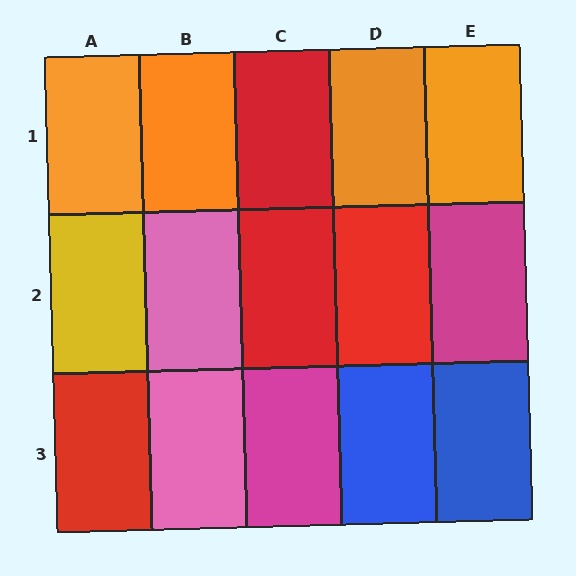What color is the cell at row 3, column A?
Red.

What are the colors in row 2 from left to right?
Yellow, pink, red, red, magenta.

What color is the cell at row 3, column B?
Pink.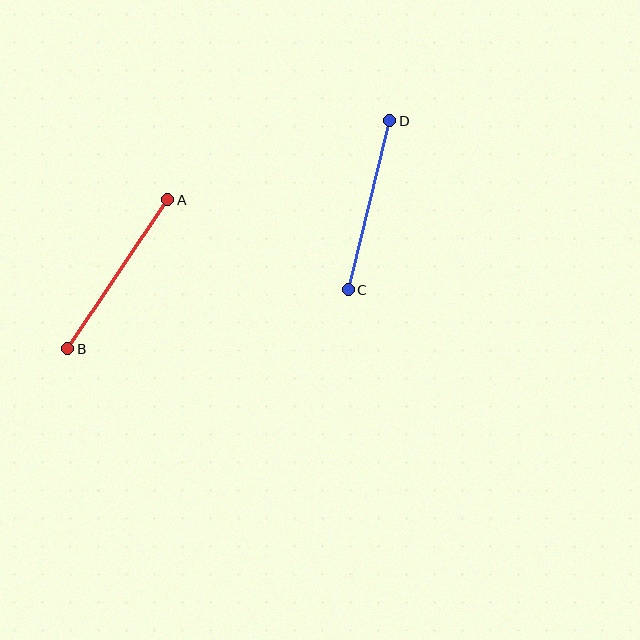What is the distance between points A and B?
The distance is approximately 179 pixels.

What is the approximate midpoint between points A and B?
The midpoint is at approximately (118, 274) pixels.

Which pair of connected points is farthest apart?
Points A and B are farthest apart.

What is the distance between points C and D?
The distance is approximately 174 pixels.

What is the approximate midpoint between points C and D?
The midpoint is at approximately (369, 205) pixels.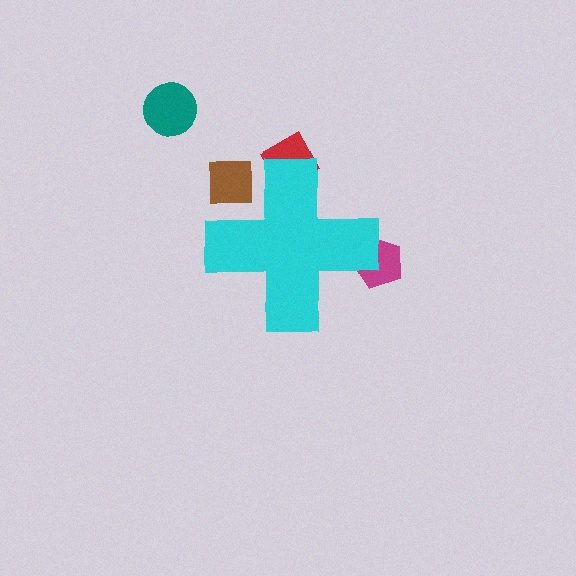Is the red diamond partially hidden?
Yes, the red diamond is partially hidden behind the cyan cross.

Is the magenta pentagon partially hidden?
Yes, the magenta pentagon is partially hidden behind the cyan cross.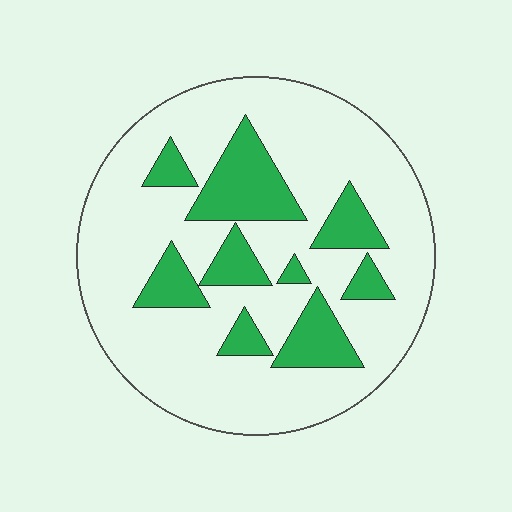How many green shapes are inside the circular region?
9.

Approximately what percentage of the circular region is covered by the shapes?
Approximately 25%.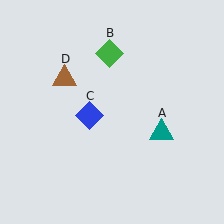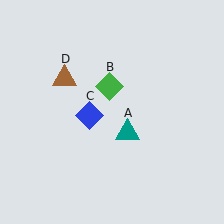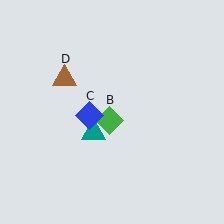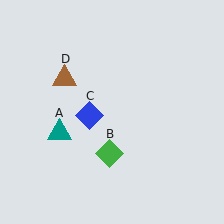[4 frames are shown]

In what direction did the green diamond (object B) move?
The green diamond (object B) moved down.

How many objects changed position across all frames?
2 objects changed position: teal triangle (object A), green diamond (object B).